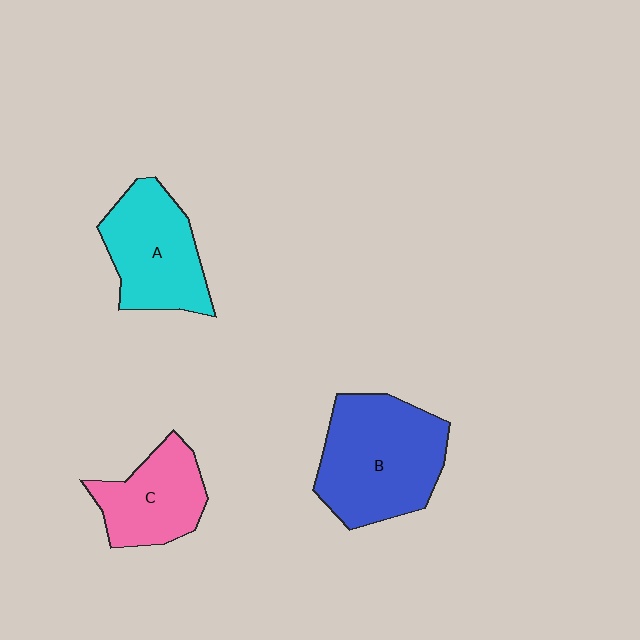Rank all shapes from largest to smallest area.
From largest to smallest: B (blue), A (cyan), C (pink).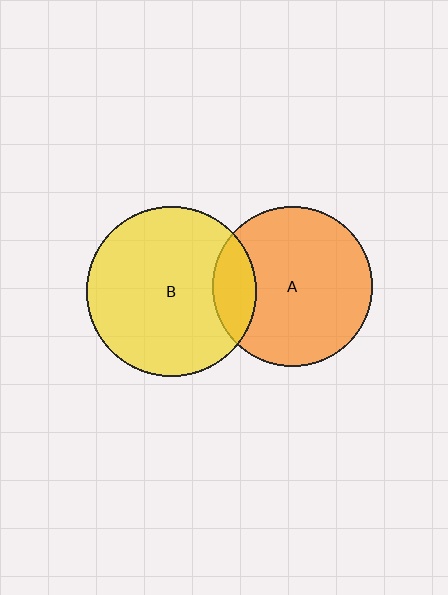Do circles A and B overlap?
Yes.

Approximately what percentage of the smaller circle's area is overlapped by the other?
Approximately 15%.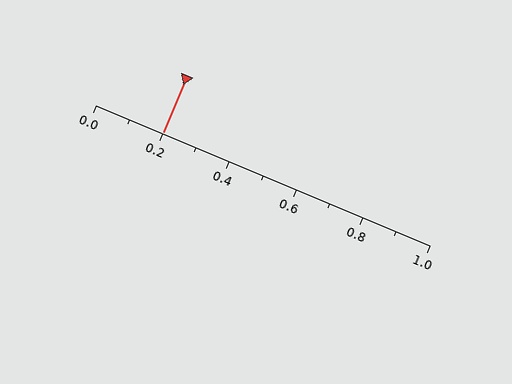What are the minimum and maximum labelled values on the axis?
The axis runs from 0.0 to 1.0.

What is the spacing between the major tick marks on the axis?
The major ticks are spaced 0.2 apart.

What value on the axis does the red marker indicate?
The marker indicates approximately 0.2.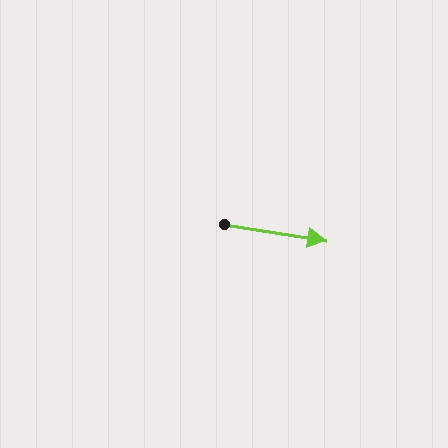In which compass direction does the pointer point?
East.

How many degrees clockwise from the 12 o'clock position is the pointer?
Approximately 99 degrees.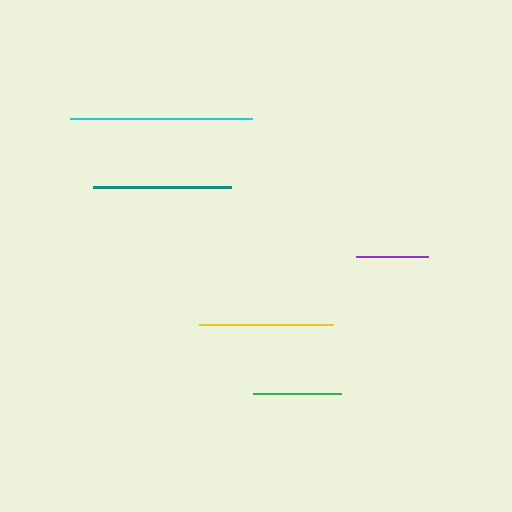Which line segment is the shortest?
The purple line is the shortest at approximately 72 pixels.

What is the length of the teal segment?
The teal segment is approximately 138 pixels long.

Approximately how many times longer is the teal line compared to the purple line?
The teal line is approximately 1.9 times the length of the purple line.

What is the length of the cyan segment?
The cyan segment is approximately 183 pixels long.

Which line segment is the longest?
The cyan line is the longest at approximately 183 pixels.